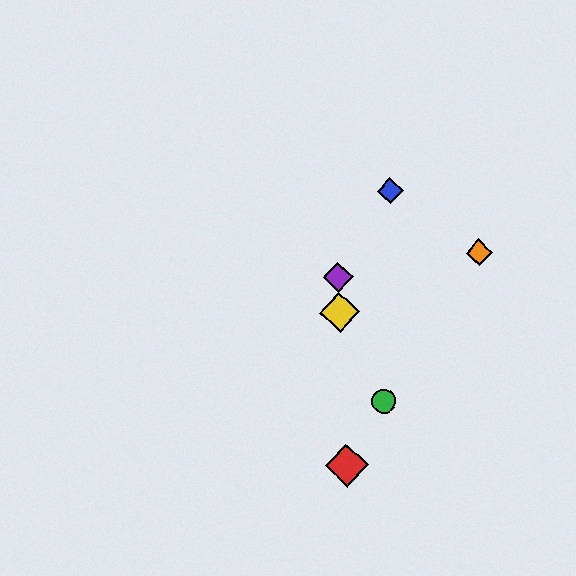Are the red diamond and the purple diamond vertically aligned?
Yes, both are at x≈347.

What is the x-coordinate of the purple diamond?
The purple diamond is at x≈338.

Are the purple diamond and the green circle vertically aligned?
No, the purple diamond is at x≈338 and the green circle is at x≈383.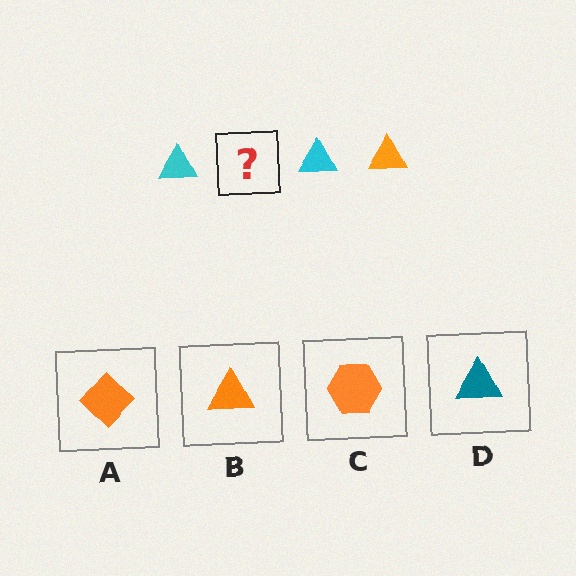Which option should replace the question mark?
Option B.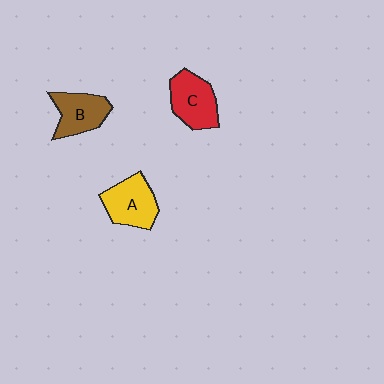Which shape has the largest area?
Shape A (yellow).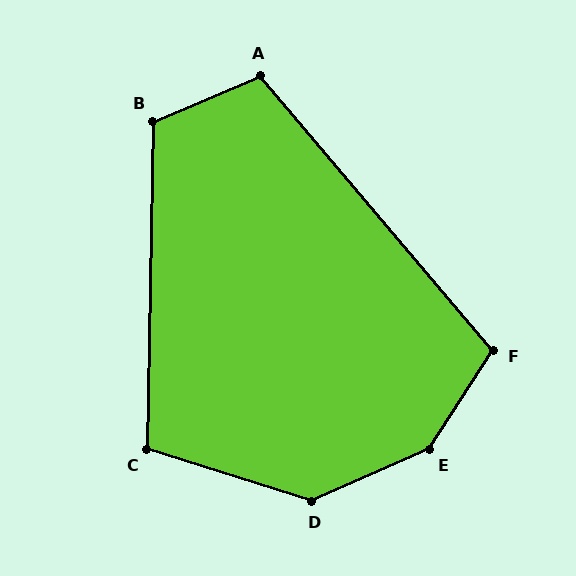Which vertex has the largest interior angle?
E, at approximately 147 degrees.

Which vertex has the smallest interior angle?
C, at approximately 106 degrees.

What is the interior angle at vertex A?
Approximately 107 degrees (obtuse).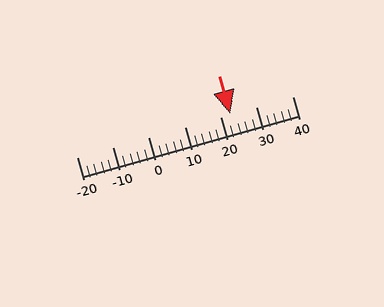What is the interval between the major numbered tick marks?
The major tick marks are spaced 10 units apart.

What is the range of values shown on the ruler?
The ruler shows values from -20 to 40.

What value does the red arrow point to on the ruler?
The red arrow points to approximately 23.